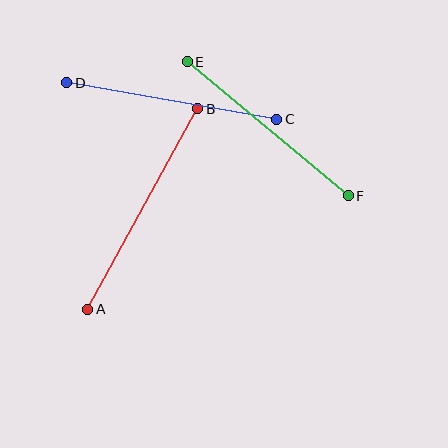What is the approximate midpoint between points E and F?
The midpoint is at approximately (268, 129) pixels.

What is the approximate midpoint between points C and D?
The midpoint is at approximately (172, 101) pixels.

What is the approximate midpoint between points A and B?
The midpoint is at approximately (143, 209) pixels.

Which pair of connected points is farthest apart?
Points A and B are farthest apart.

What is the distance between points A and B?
The distance is approximately 229 pixels.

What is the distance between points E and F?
The distance is approximately 209 pixels.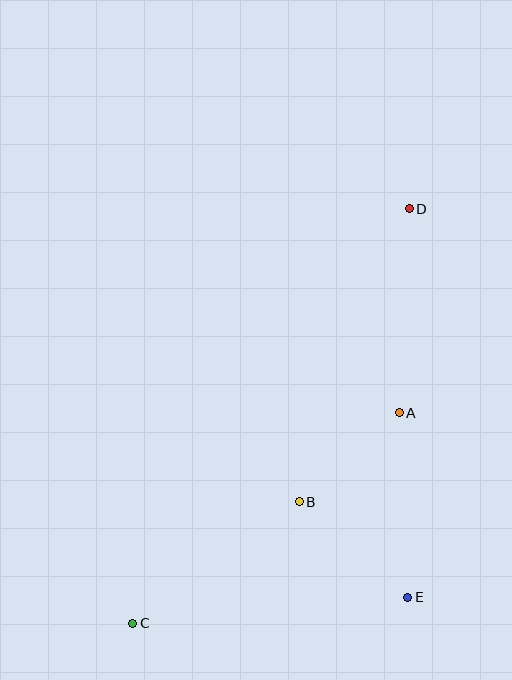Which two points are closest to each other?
Points A and B are closest to each other.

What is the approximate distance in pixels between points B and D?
The distance between B and D is approximately 313 pixels.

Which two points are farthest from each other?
Points C and D are farthest from each other.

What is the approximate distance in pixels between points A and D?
The distance between A and D is approximately 204 pixels.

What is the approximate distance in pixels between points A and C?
The distance between A and C is approximately 340 pixels.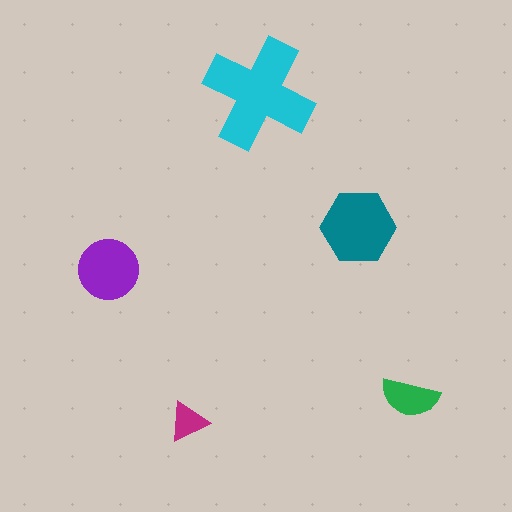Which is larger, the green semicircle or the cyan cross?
The cyan cross.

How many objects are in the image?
There are 5 objects in the image.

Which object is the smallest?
The magenta triangle.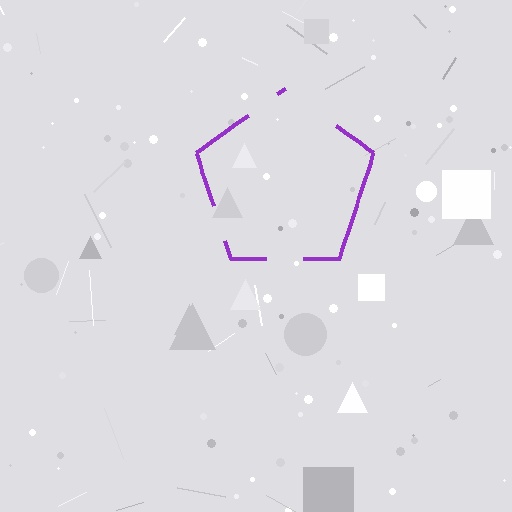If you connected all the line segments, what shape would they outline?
They would outline a pentagon.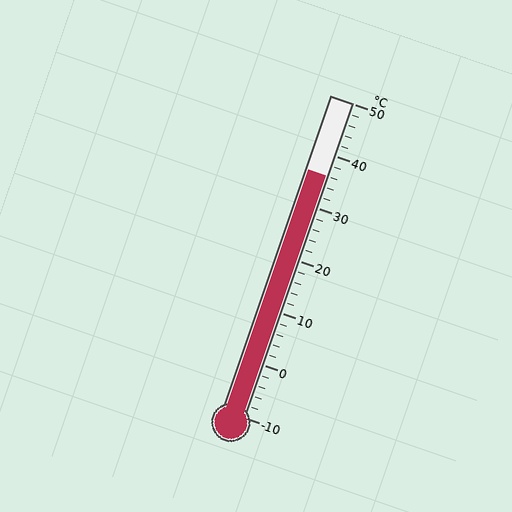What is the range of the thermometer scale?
The thermometer scale ranges from -10°C to 50°C.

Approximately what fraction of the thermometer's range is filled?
The thermometer is filled to approximately 75% of its range.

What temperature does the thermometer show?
The thermometer shows approximately 36°C.